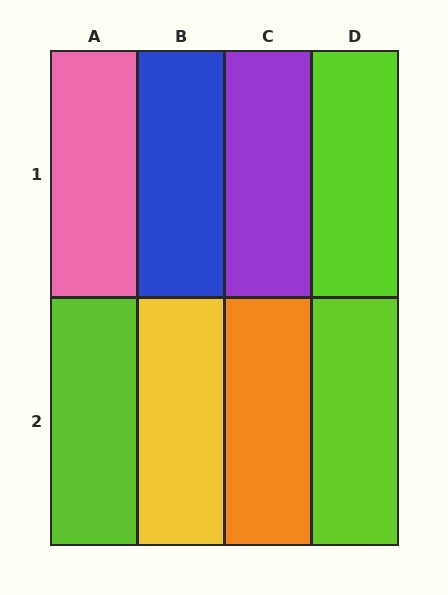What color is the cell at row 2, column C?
Orange.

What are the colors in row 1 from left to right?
Pink, blue, purple, lime.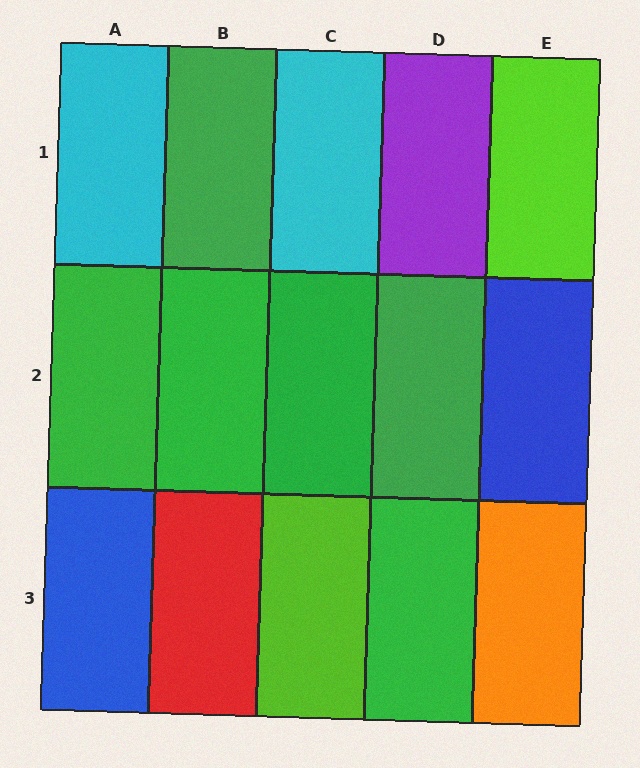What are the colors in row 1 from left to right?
Cyan, green, cyan, purple, lime.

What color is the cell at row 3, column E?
Orange.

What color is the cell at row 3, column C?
Lime.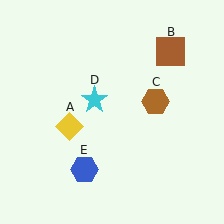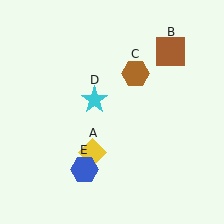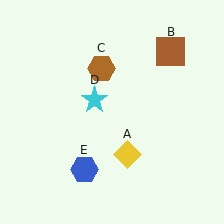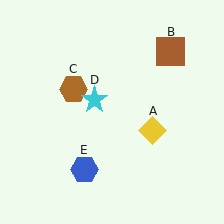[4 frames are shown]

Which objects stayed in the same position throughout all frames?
Brown square (object B) and cyan star (object D) and blue hexagon (object E) remained stationary.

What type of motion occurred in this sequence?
The yellow diamond (object A), brown hexagon (object C) rotated counterclockwise around the center of the scene.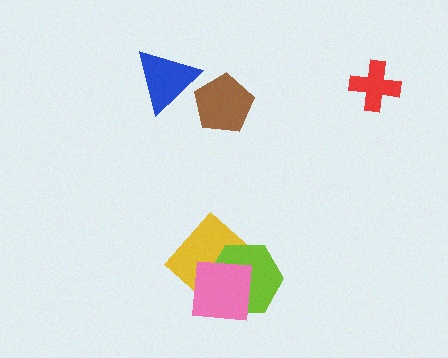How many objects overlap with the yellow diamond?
2 objects overlap with the yellow diamond.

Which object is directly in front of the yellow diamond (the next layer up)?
The lime hexagon is directly in front of the yellow diamond.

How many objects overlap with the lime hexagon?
2 objects overlap with the lime hexagon.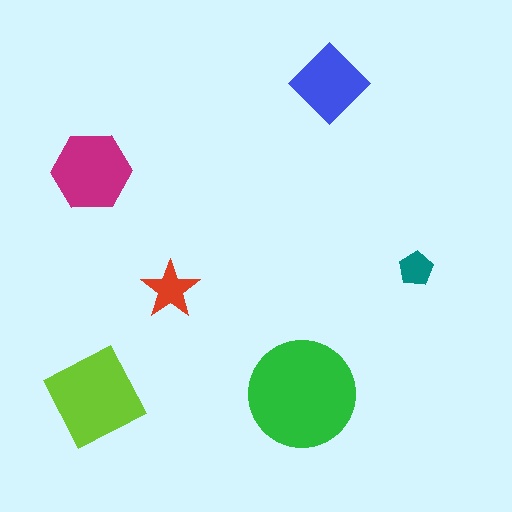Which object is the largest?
The green circle.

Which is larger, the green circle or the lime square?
The green circle.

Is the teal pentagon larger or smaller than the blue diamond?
Smaller.